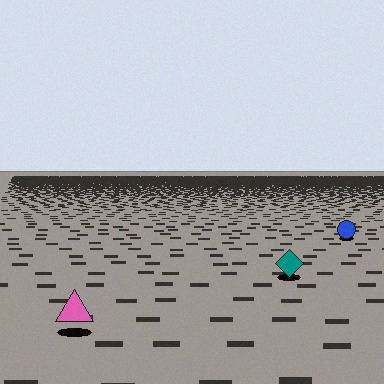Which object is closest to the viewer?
The pink triangle is closest. The texture marks near it are larger and more spread out.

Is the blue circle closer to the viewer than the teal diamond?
No. The teal diamond is closer — you can tell from the texture gradient: the ground texture is coarser near it.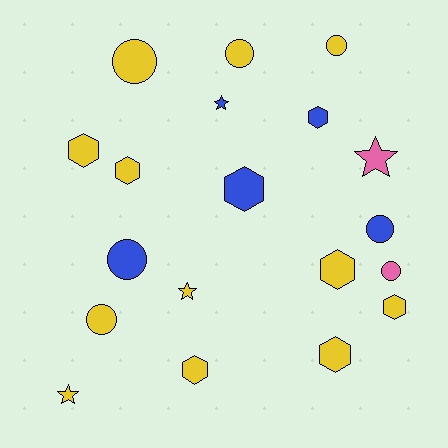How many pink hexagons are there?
There are no pink hexagons.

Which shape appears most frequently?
Hexagon, with 8 objects.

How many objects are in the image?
There are 19 objects.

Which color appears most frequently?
Yellow, with 12 objects.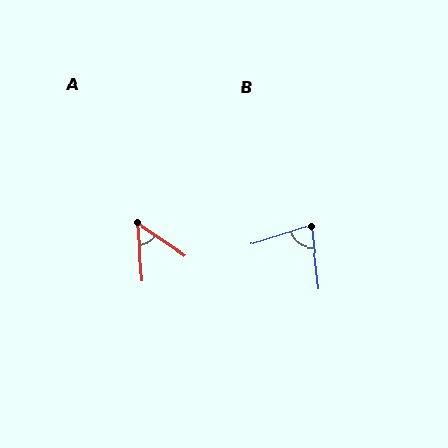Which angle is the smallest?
A, at approximately 51 degrees.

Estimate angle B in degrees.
Approximately 79 degrees.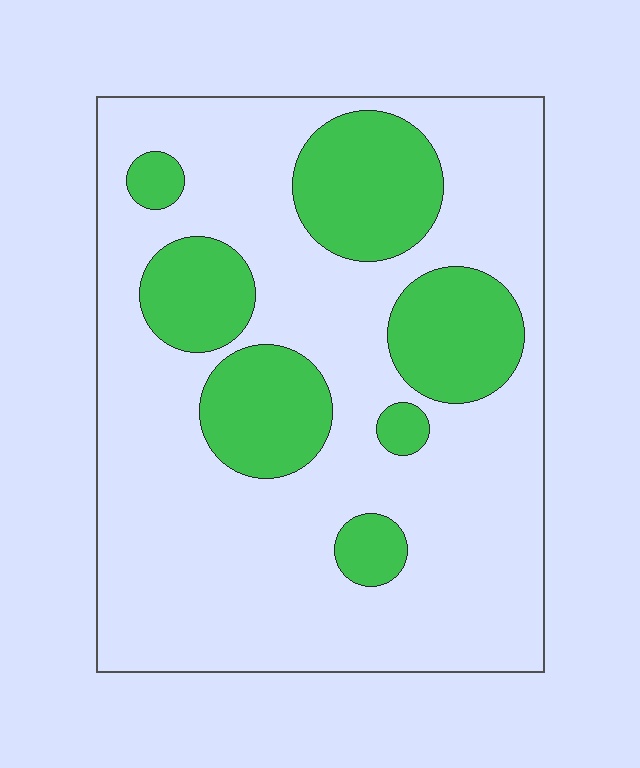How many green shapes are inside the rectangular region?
7.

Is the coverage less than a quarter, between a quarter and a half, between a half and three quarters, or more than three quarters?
Between a quarter and a half.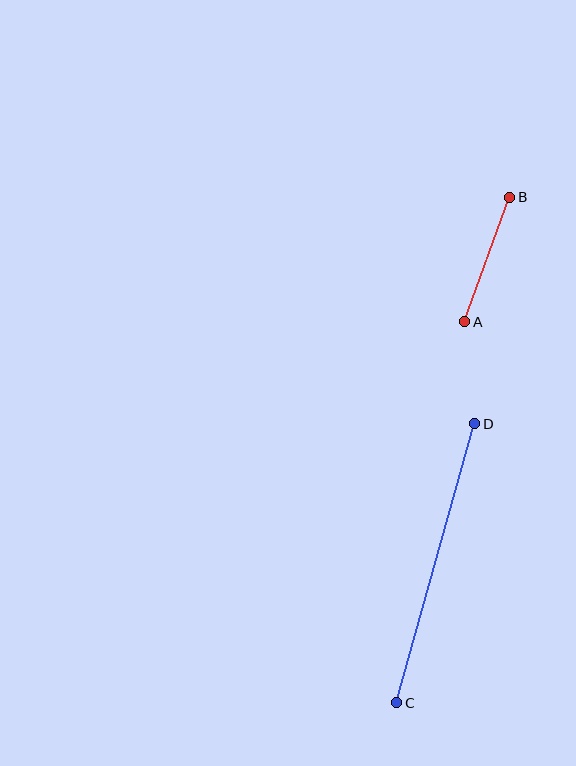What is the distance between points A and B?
The distance is approximately 132 pixels.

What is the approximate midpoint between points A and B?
The midpoint is at approximately (487, 260) pixels.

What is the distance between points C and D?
The distance is approximately 290 pixels.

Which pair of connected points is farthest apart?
Points C and D are farthest apart.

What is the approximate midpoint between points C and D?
The midpoint is at approximately (436, 563) pixels.